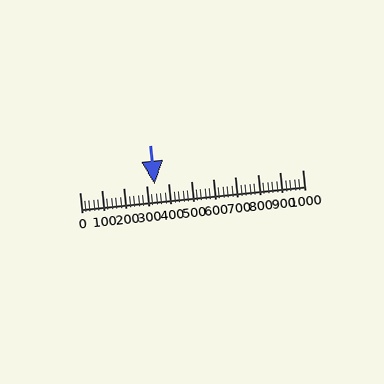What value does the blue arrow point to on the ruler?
The blue arrow points to approximately 336.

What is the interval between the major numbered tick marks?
The major tick marks are spaced 100 units apart.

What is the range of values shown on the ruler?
The ruler shows values from 0 to 1000.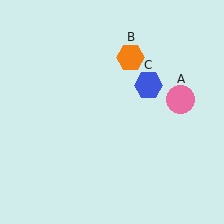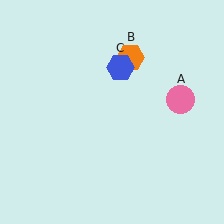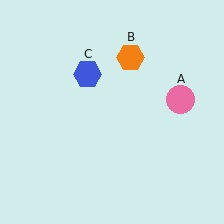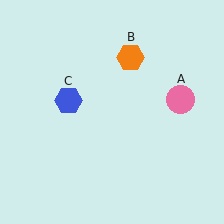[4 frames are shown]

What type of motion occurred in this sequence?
The blue hexagon (object C) rotated counterclockwise around the center of the scene.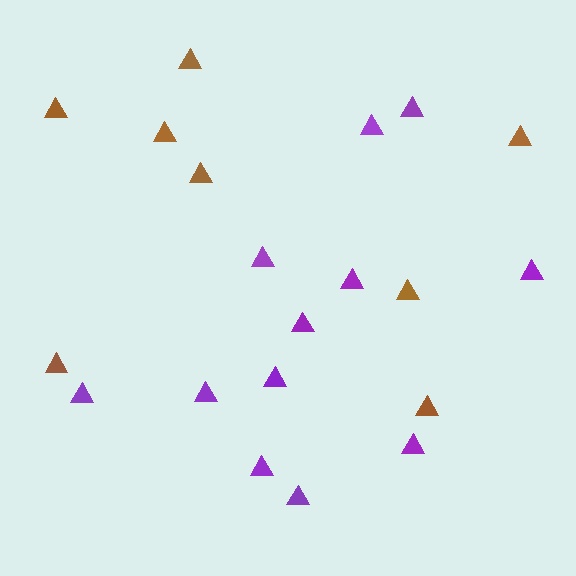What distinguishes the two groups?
There are 2 groups: one group of purple triangles (12) and one group of brown triangles (8).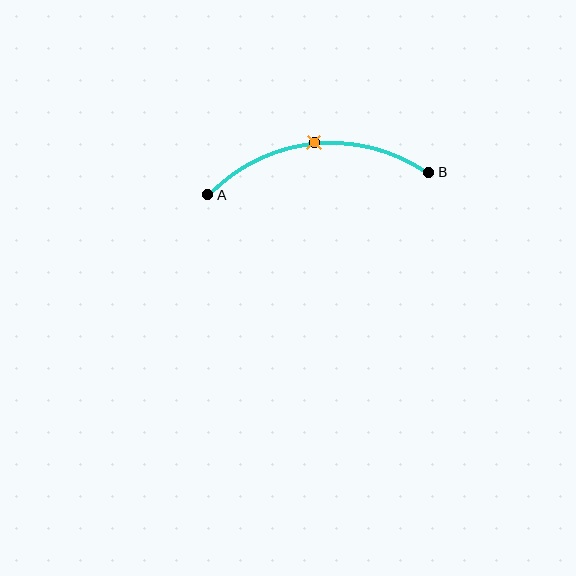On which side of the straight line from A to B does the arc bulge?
The arc bulges above the straight line connecting A and B.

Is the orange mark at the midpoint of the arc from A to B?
Yes. The orange mark lies on the arc at equal arc-length from both A and B — it is the arc midpoint.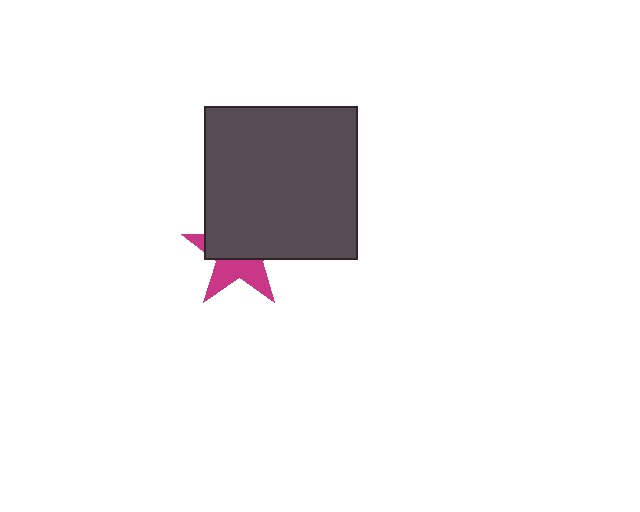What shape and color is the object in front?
The object in front is a dark gray square.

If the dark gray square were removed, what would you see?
You would see the complete magenta star.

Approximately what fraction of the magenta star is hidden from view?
Roughly 58% of the magenta star is hidden behind the dark gray square.